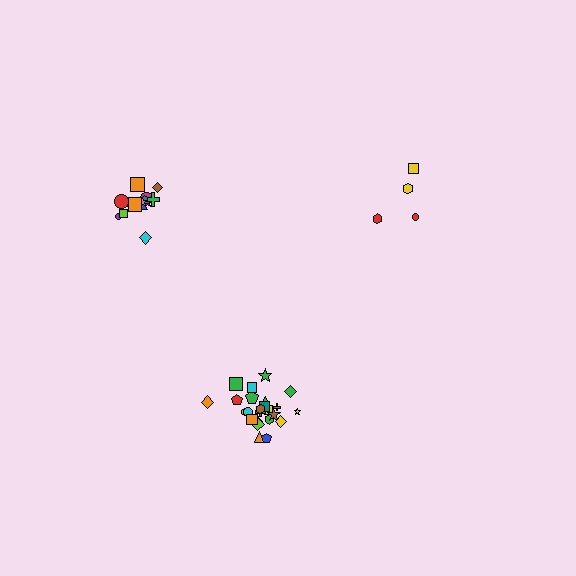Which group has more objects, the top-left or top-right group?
The top-left group.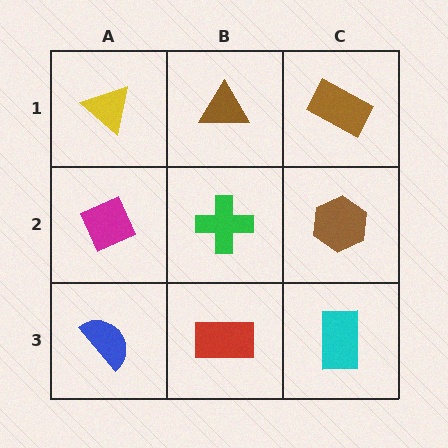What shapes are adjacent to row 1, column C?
A brown hexagon (row 2, column C), a brown triangle (row 1, column B).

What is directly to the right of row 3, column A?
A red rectangle.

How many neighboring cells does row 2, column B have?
4.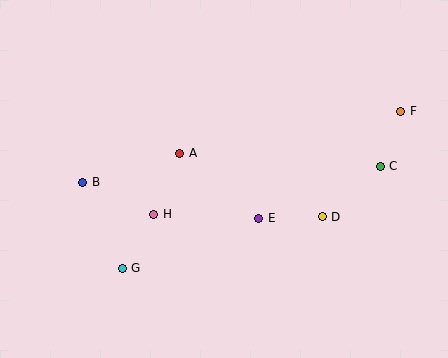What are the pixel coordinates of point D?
Point D is at (322, 217).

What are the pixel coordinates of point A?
Point A is at (180, 153).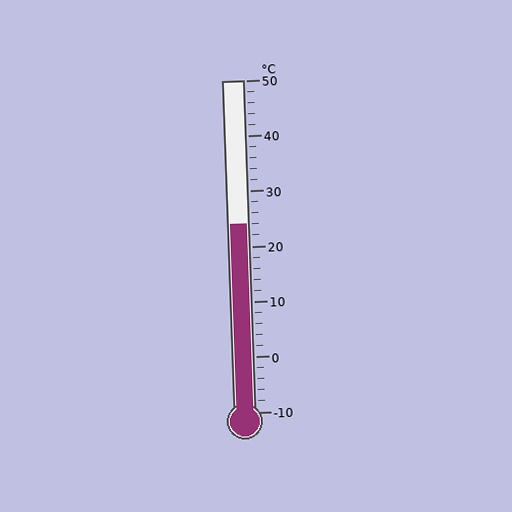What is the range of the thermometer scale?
The thermometer scale ranges from -10°C to 50°C.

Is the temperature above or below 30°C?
The temperature is below 30°C.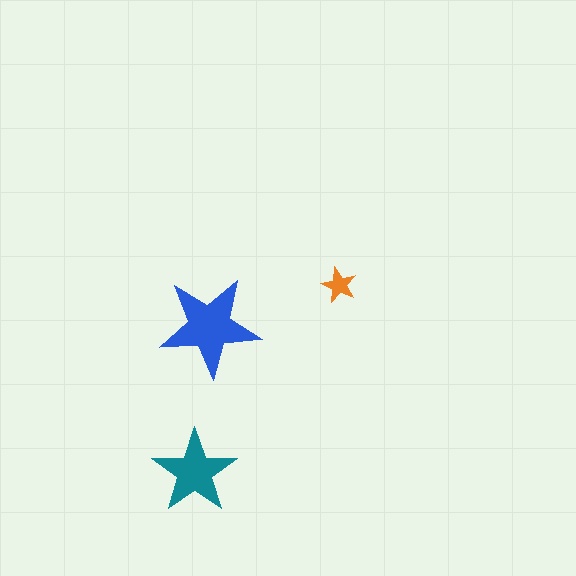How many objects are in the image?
There are 3 objects in the image.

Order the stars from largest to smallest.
the blue one, the teal one, the orange one.